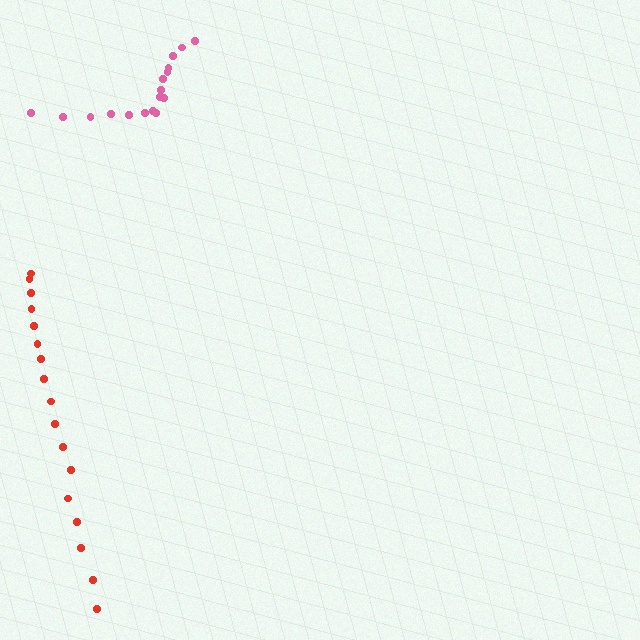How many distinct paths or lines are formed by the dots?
There are 2 distinct paths.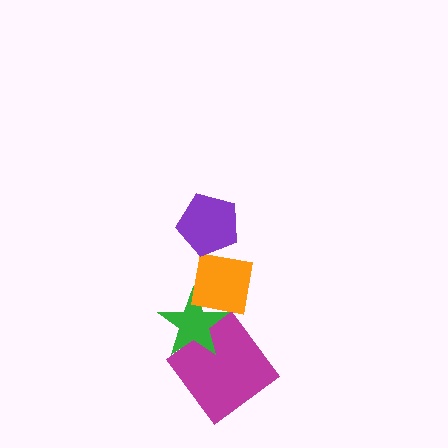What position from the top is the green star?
The green star is 3rd from the top.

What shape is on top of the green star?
The orange square is on top of the green star.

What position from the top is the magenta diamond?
The magenta diamond is 4th from the top.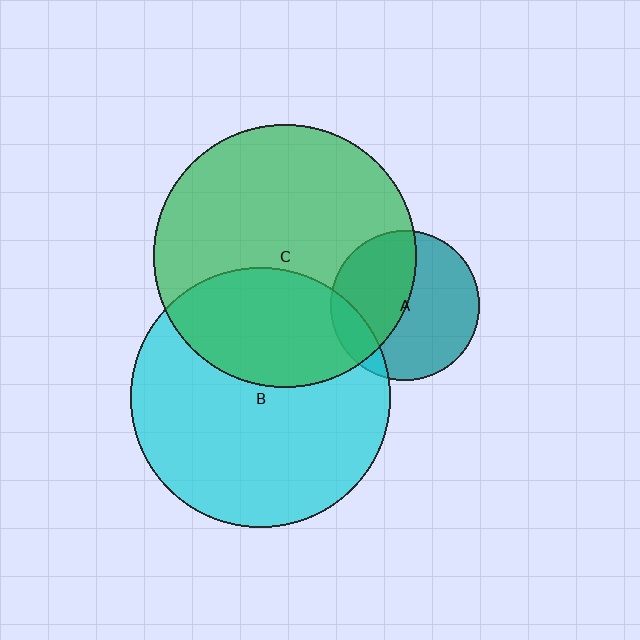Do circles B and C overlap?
Yes.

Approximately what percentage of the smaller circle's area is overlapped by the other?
Approximately 35%.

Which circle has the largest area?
Circle C (green).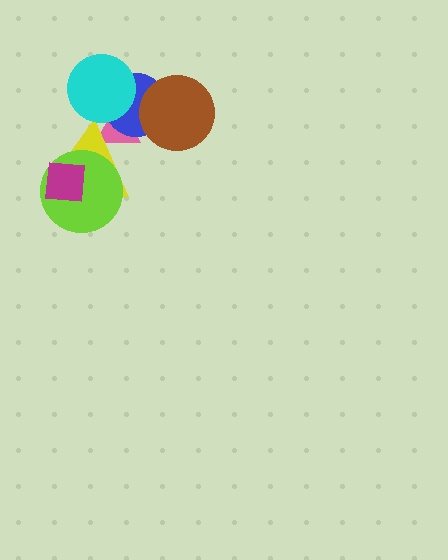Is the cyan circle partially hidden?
No, no other shape covers it.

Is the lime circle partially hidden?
Yes, it is partially covered by another shape.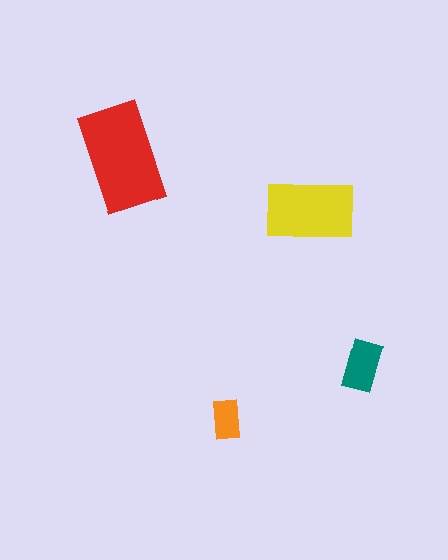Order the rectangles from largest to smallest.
the red one, the yellow one, the teal one, the orange one.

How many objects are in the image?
There are 4 objects in the image.